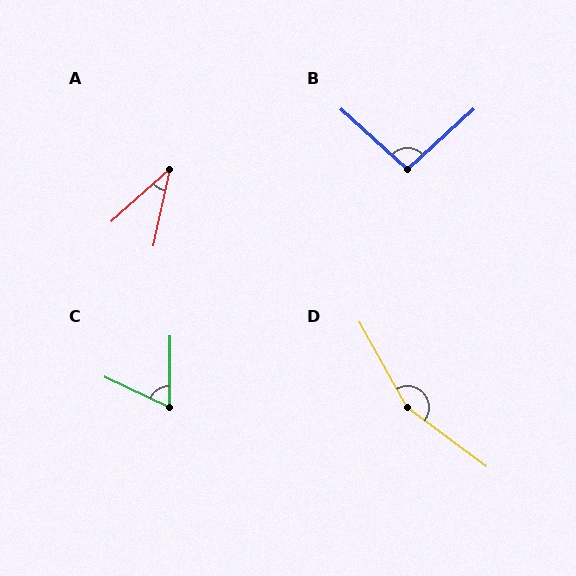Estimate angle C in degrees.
Approximately 66 degrees.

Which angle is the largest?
D, at approximately 156 degrees.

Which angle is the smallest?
A, at approximately 36 degrees.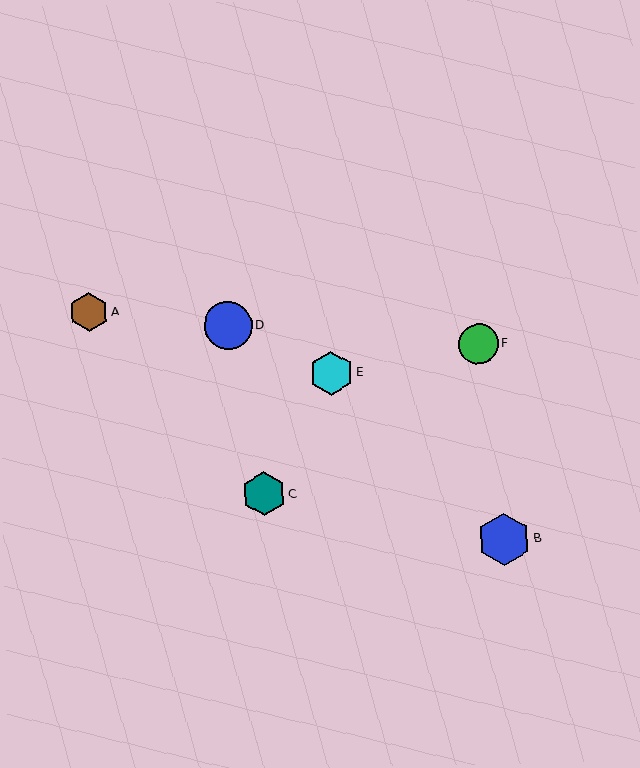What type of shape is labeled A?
Shape A is a brown hexagon.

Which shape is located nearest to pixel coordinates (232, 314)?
The blue circle (labeled D) at (228, 326) is nearest to that location.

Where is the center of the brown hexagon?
The center of the brown hexagon is at (89, 312).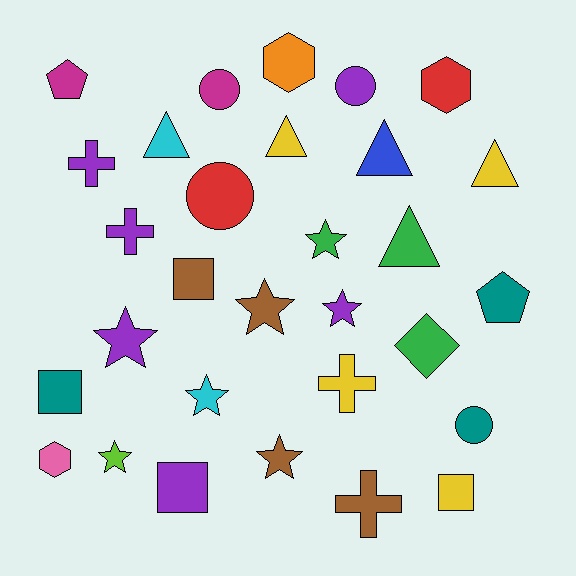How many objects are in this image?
There are 30 objects.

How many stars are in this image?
There are 7 stars.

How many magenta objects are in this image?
There are 2 magenta objects.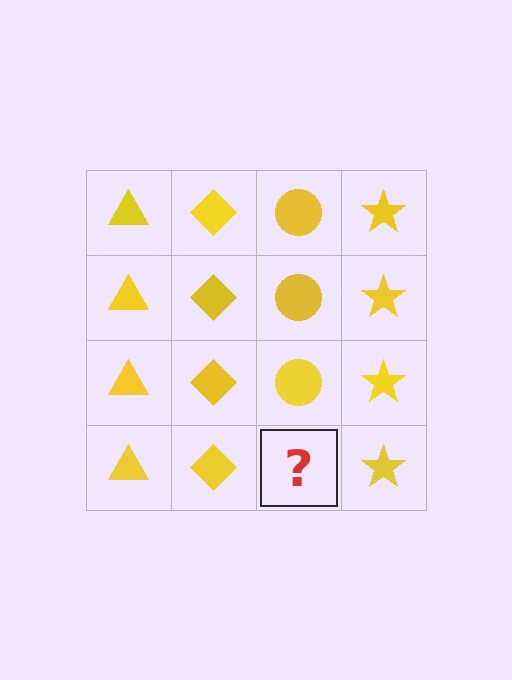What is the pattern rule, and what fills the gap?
The rule is that each column has a consistent shape. The gap should be filled with a yellow circle.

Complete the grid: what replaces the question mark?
The question mark should be replaced with a yellow circle.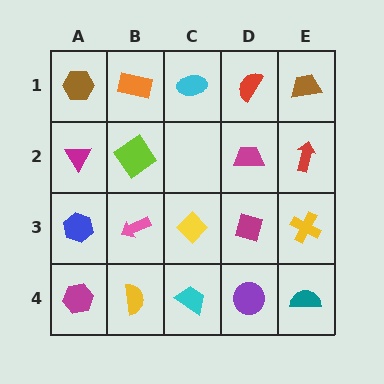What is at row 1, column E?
A brown trapezoid.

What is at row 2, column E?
A red arrow.